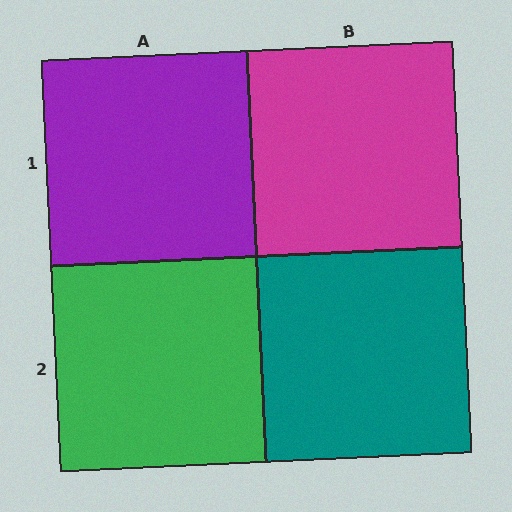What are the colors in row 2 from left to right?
Green, teal.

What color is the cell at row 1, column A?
Purple.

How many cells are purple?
1 cell is purple.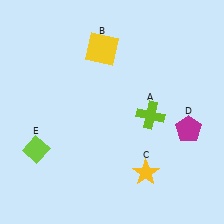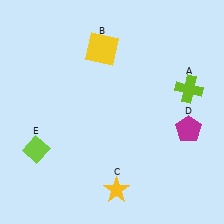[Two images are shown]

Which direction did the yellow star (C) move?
The yellow star (C) moved left.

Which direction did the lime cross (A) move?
The lime cross (A) moved right.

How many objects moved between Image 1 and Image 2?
2 objects moved between the two images.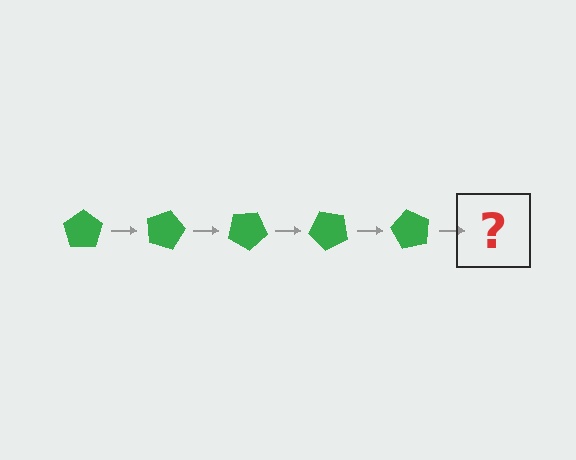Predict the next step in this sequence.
The next step is a green pentagon rotated 75 degrees.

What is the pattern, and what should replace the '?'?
The pattern is that the pentagon rotates 15 degrees each step. The '?' should be a green pentagon rotated 75 degrees.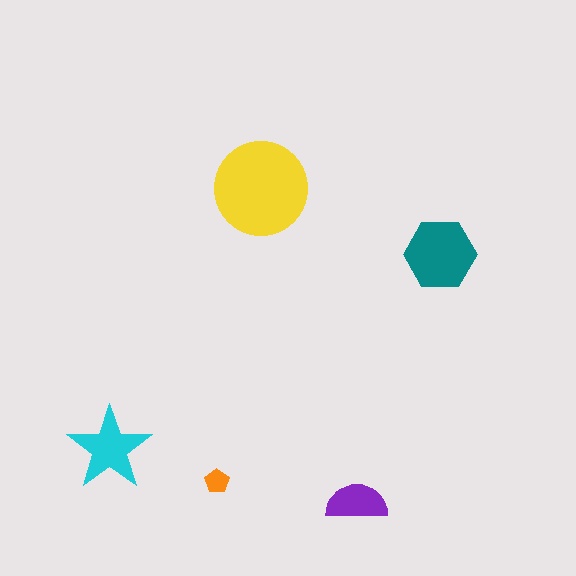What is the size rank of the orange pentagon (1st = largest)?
5th.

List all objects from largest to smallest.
The yellow circle, the teal hexagon, the cyan star, the purple semicircle, the orange pentagon.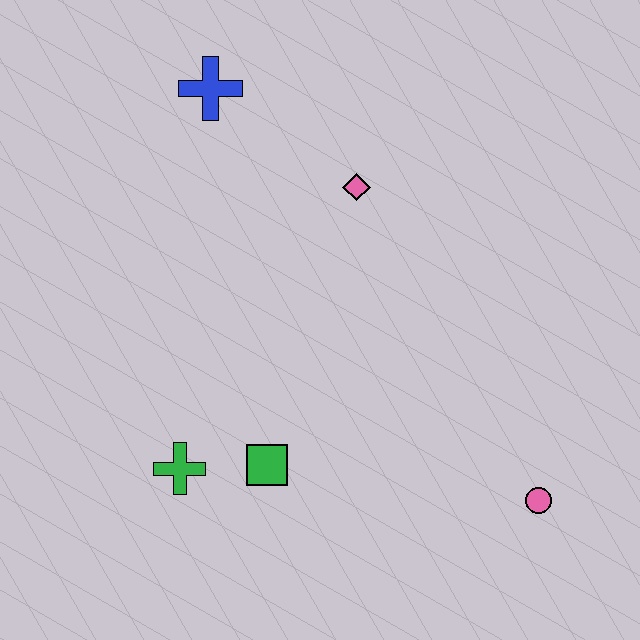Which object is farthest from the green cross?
The blue cross is farthest from the green cross.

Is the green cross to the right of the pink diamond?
No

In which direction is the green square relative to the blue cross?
The green square is below the blue cross.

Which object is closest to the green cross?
The green square is closest to the green cross.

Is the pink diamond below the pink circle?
No